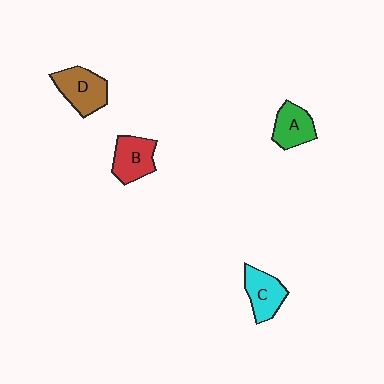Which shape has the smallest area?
Shape A (green).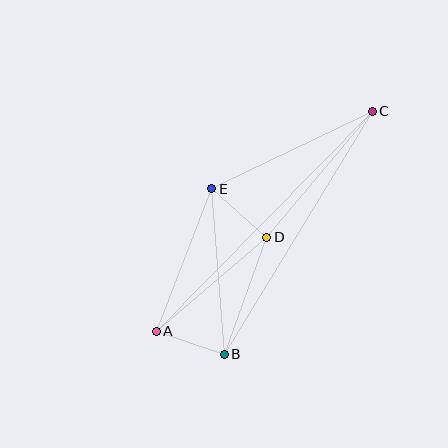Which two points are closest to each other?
Points A and B are closest to each other.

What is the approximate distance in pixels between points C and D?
The distance between C and D is approximately 164 pixels.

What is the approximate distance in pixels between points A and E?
The distance between A and E is approximately 153 pixels.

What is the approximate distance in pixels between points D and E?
The distance between D and E is approximately 73 pixels.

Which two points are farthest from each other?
Points A and C are farthest from each other.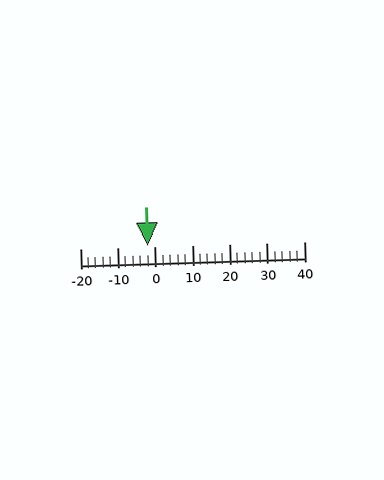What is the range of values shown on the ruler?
The ruler shows values from -20 to 40.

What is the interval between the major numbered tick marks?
The major tick marks are spaced 10 units apart.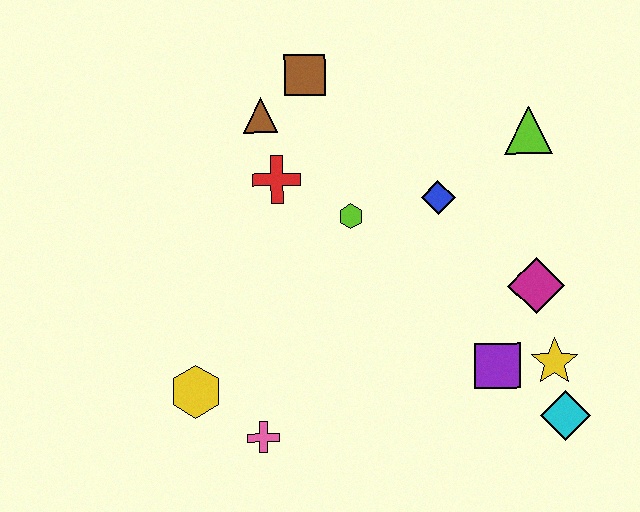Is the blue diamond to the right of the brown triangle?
Yes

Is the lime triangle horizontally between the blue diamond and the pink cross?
No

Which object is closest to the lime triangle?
The blue diamond is closest to the lime triangle.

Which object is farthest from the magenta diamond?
The yellow hexagon is farthest from the magenta diamond.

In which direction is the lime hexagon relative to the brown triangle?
The lime hexagon is below the brown triangle.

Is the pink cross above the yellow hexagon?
No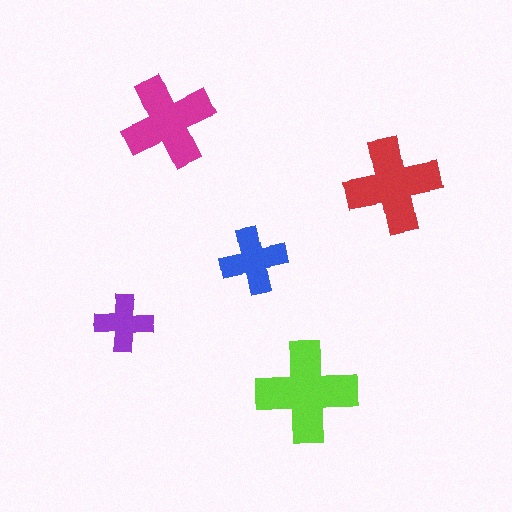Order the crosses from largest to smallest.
the lime one, the red one, the magenta one, the blue one, the purple one.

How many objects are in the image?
There are 5 objects in the image.